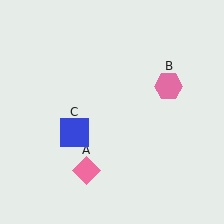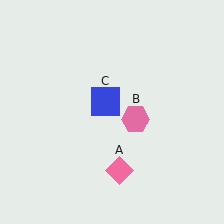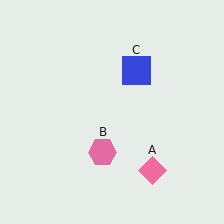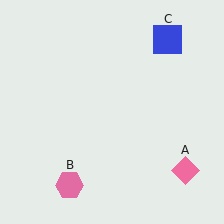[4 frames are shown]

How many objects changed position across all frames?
3 objects changed position: pink diamond (object A), pink hexagon (object B), blue square (object C).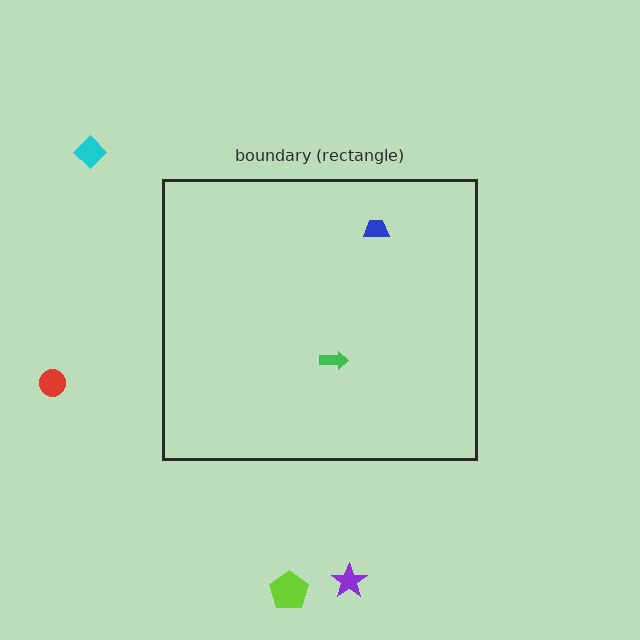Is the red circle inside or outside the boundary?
Outside.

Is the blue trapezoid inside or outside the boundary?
Inside.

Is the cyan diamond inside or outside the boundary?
Outside.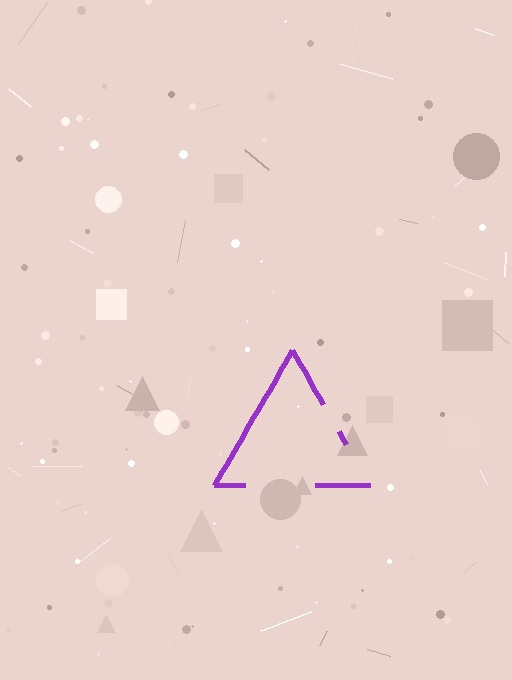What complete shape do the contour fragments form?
The contour fragments form a triangle.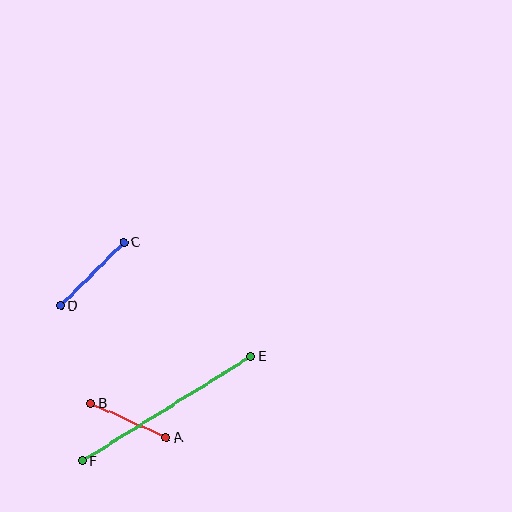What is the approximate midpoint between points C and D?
The midpoint is at approximately (92, 274) pixels.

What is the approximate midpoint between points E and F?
The midpoint is at approximately (167, 409) pixels.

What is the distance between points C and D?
The distance is approximately 90 pixels.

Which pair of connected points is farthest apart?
Points E and F are farthest apart.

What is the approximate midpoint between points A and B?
The midpoint is at approximately (129, 420) pixels.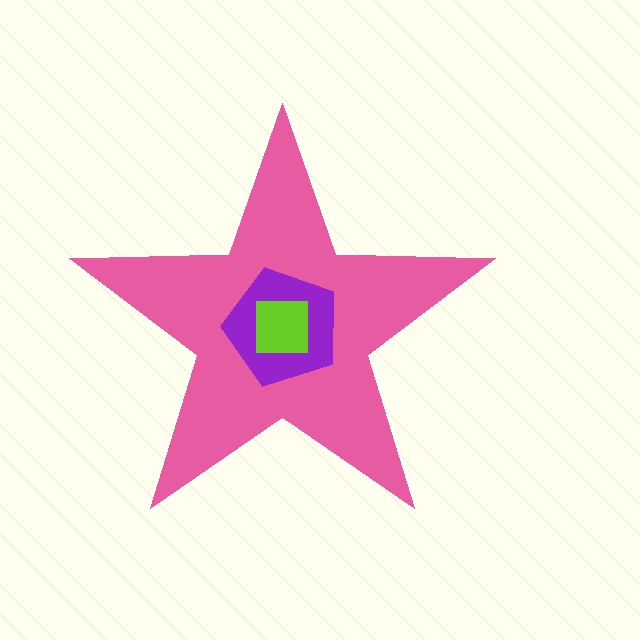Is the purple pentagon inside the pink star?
Yes.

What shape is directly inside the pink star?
The purple pentagon.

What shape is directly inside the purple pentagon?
The lime square.